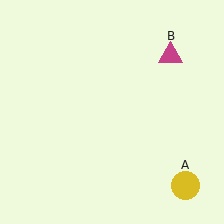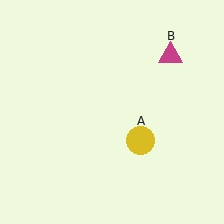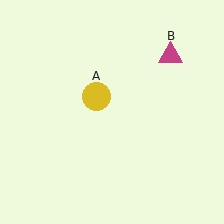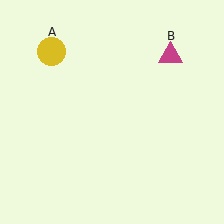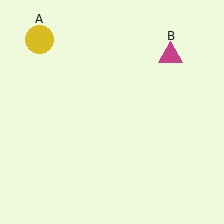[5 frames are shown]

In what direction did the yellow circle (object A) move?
The yellow circle (object A) moved up and to the left.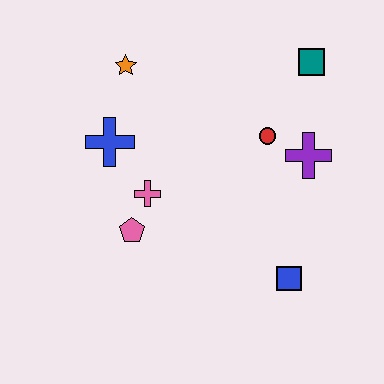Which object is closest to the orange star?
The blue cross is closest to the orange star.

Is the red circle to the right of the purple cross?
No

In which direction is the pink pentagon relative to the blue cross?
The pink pentagon is below the blue cross.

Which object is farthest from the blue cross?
The blue square is farthest from the blue cross.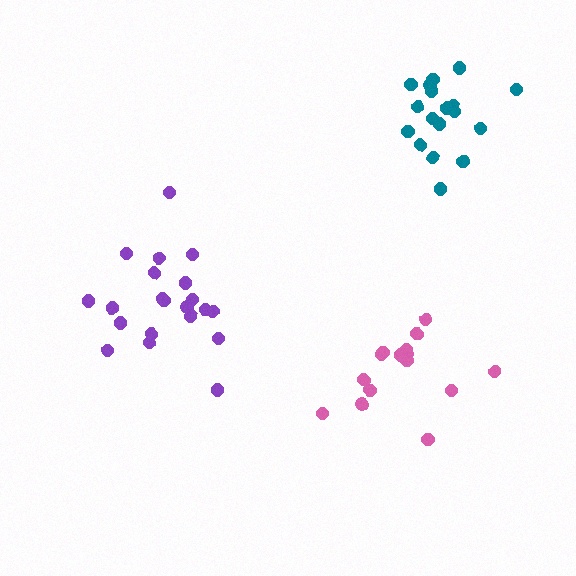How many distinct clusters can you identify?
There are 3 distinct clusters.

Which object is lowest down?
The pink cluster is bottommost.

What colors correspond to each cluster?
The clusters are colored: purple, pink, teal.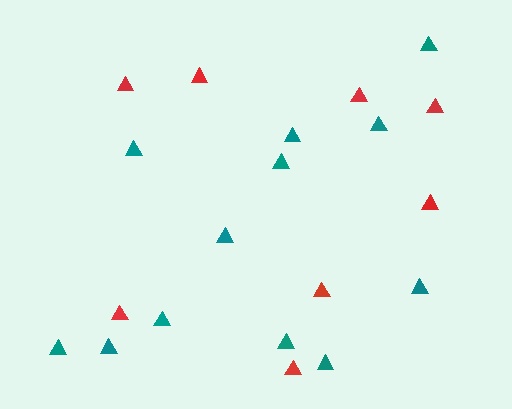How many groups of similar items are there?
There are 2 groups: one group of red triangles (8) and one group of teal triangles (12).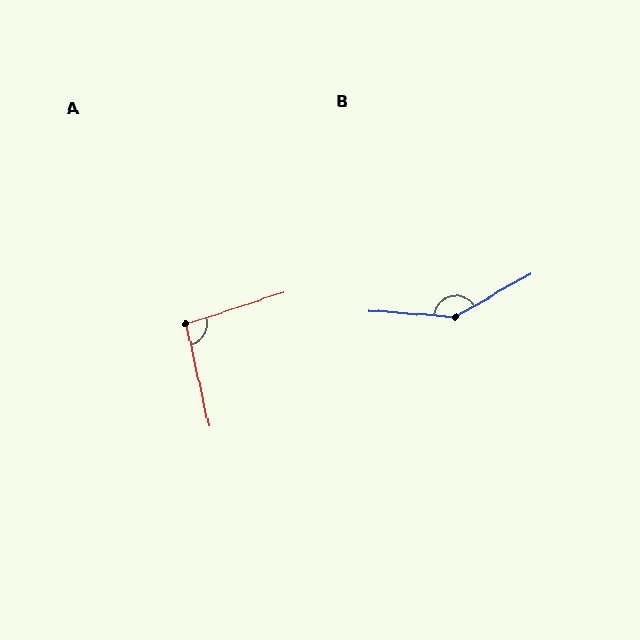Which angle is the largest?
B, at approximately 146 degrees.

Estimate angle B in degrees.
Approximately 146 degrees.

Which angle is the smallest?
A, at approximately 95 degrees.